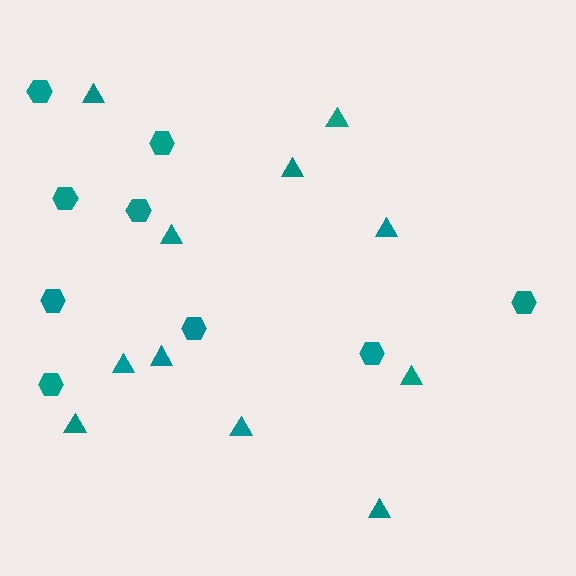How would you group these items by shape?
There are 2 groups: one group of triangles (11) and one group of hexagons (9).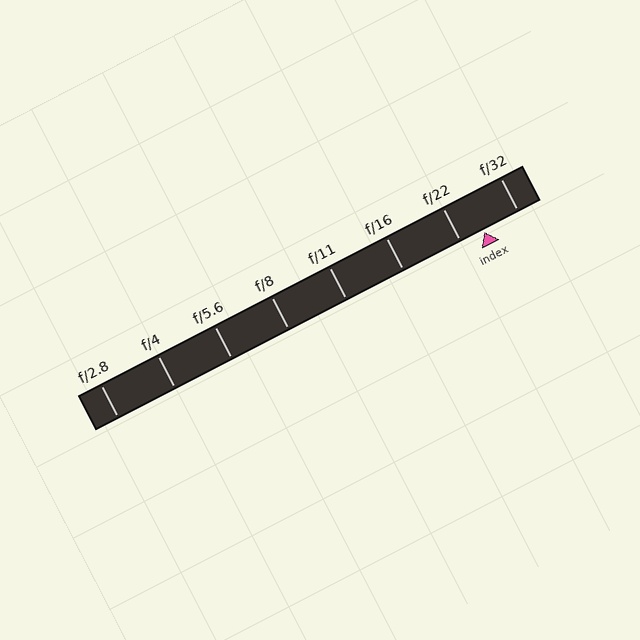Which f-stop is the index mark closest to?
The index mark is closest to f/22.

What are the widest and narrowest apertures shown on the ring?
The widest aperture shown is f/2.8 and the narrowest is f/32.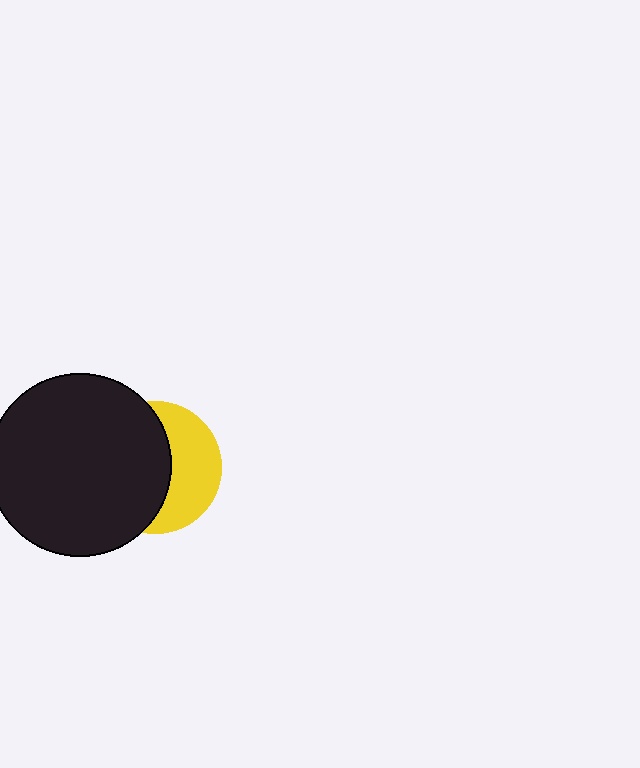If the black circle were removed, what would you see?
You would see the complete yellow circle.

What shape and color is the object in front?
The object in front is a black circle.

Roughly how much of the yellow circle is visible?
A small part of it is visible (roughly 43%).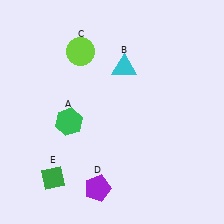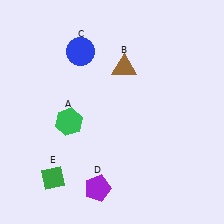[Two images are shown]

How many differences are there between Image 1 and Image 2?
There are 2 differences between the two images.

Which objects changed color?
B changed from cyan to brown. C changed from lime to blue.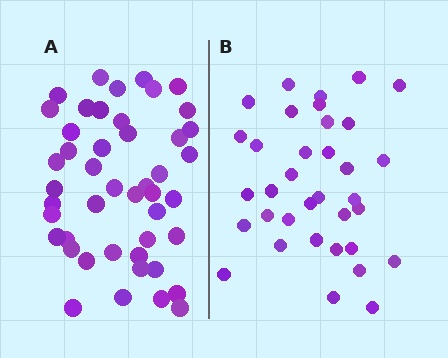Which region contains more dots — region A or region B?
Region A (the left region) has more dots.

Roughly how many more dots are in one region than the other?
Region A has roughly 12 or so more dots than region B.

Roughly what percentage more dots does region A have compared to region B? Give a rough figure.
About 30% more.